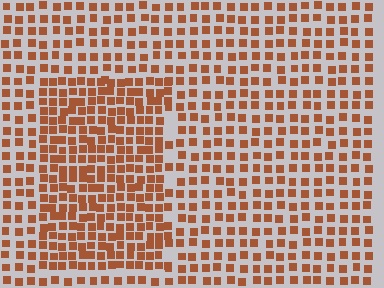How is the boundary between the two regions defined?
The boundary is defined by a change in element density (approximately 1.7x ratio). All elements are the same color, size, and shape.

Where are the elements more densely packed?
The elements are more densely packed inside the rectangle boundary.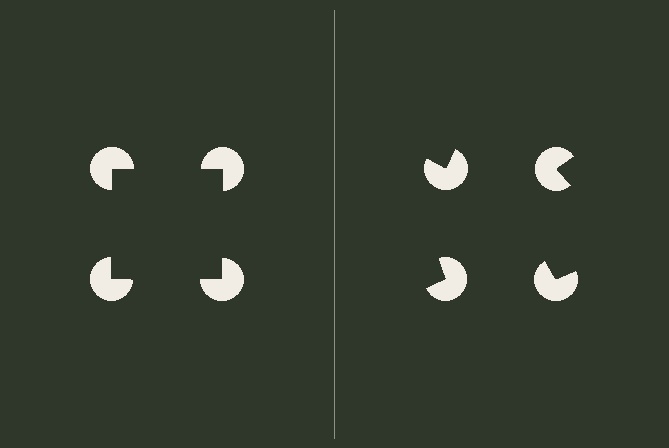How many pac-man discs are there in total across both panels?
8 — 4 on each side.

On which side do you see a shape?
An illusory square appears on the left side. On the right side the wedge cuts are rotated, so no coherent shape forms.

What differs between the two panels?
The pac-man discs are positioned identically on both sides; only the wedge orientations differ. On the left they align to a square; on the right they are misaligned.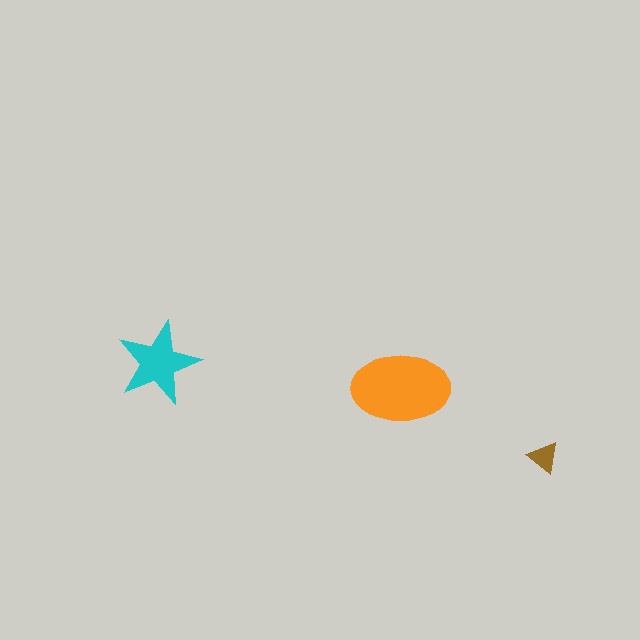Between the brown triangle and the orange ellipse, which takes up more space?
The orange ellipse.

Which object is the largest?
The orange ellipse.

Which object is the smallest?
The brown triangle.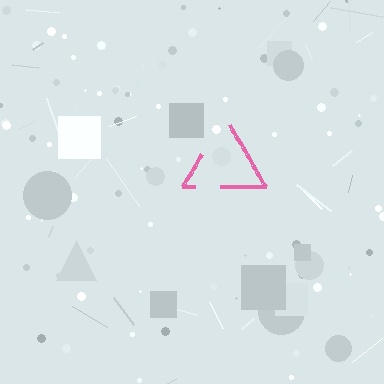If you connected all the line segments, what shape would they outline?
They would outline a triangle.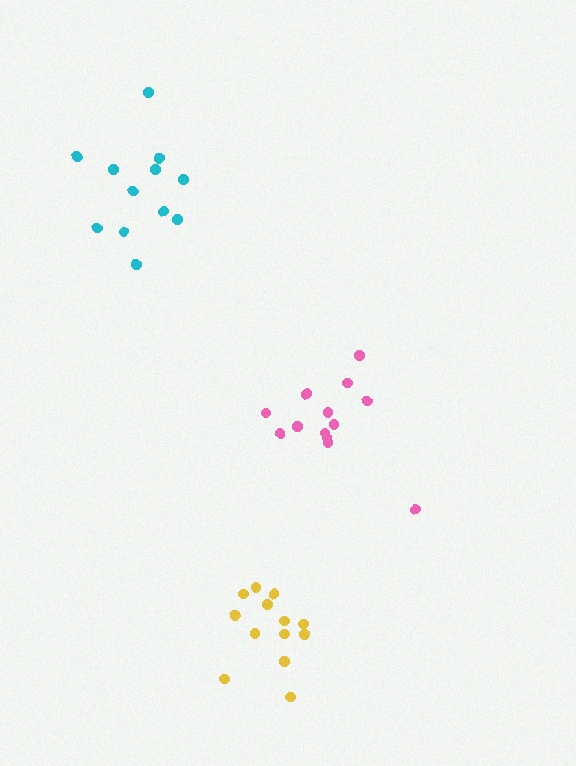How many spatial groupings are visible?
There are 3 spatial groupings.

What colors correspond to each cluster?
The clusters are colored: yellow, cyan, pink.